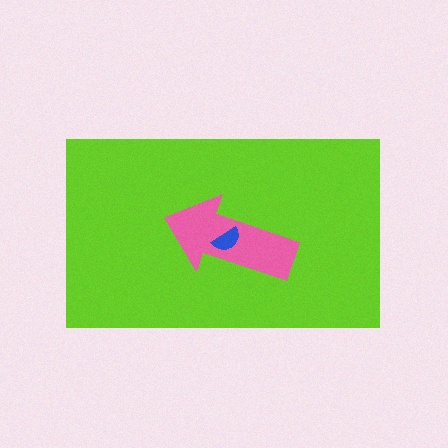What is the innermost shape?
The blue semicircle.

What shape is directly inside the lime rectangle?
The pink arrow.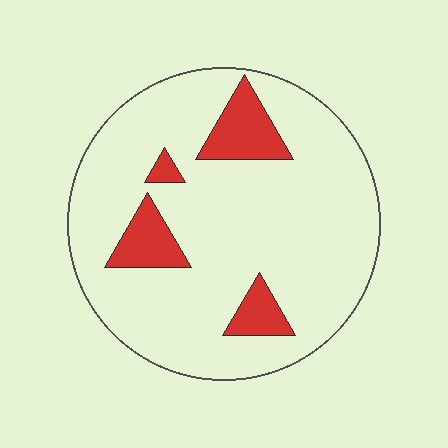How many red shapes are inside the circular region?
4.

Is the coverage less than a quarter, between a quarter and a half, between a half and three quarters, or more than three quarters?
Less than a quarter.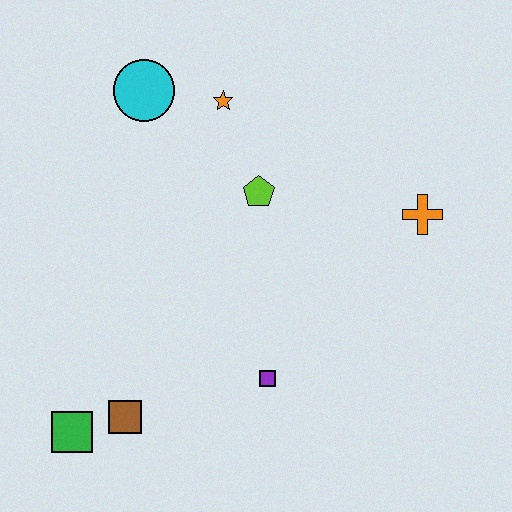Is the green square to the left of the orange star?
Yes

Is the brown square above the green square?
Yes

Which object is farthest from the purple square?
The cyan circle is farthest from the purple square.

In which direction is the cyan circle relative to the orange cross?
The cyan circle is to the left of the orange cross.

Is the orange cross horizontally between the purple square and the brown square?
No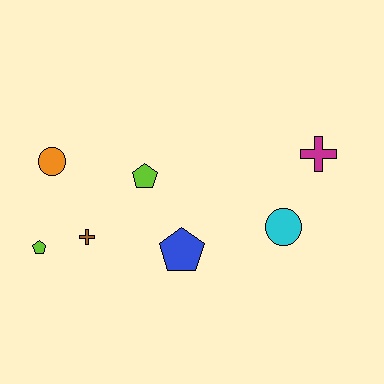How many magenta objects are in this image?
There is 1 magenta object.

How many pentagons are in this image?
There are 3 pentagons.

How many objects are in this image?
There are 7 objects.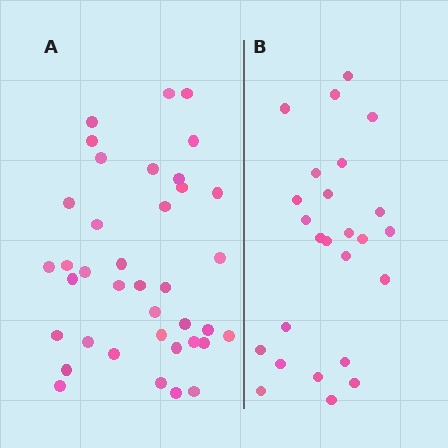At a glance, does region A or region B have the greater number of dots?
Region A (the left region) has more dots.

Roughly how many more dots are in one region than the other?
Region A has approximately 15 more dots than region B.